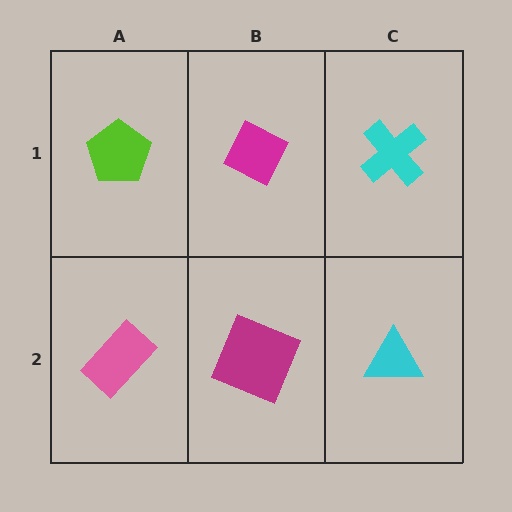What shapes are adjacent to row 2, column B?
A magenta diamond (row 1, column B), a pink rectangle (row 2, column A), a cyan triangle (row 2, column C).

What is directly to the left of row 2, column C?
A magenta square.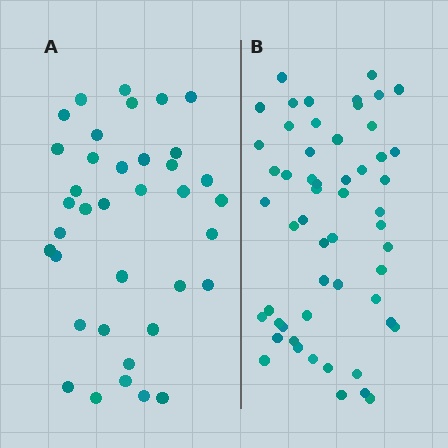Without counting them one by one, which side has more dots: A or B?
Region B (the right region) has more dots.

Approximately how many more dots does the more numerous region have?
Region B has approximately 20 more dots than region A.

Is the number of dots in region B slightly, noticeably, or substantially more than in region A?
Region B has substantially more. The ratio is roughly 1.5 to 1.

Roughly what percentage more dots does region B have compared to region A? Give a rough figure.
About 50% more.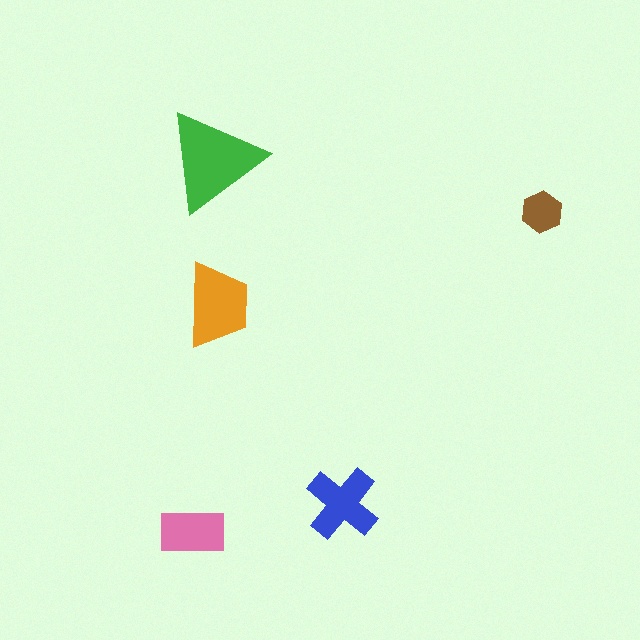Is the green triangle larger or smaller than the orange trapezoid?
Larger.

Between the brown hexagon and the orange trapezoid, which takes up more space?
The orange trapezoid.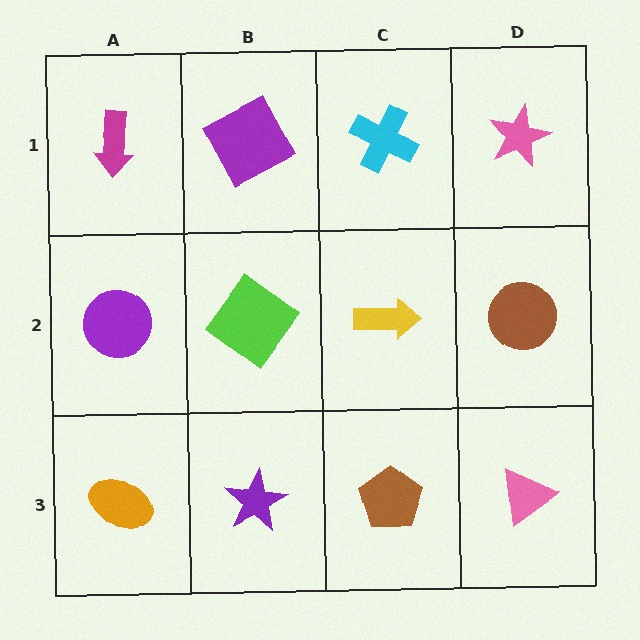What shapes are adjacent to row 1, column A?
A purple circle (row 2, column A), a purple square (row 1, column B).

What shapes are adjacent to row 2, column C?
A cyan cross (row 1, column C), a brown pentagon (row 3, column C), a lime diamond (row 2, column B), a brown circle (row 2, column D).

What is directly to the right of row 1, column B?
A cyan cross.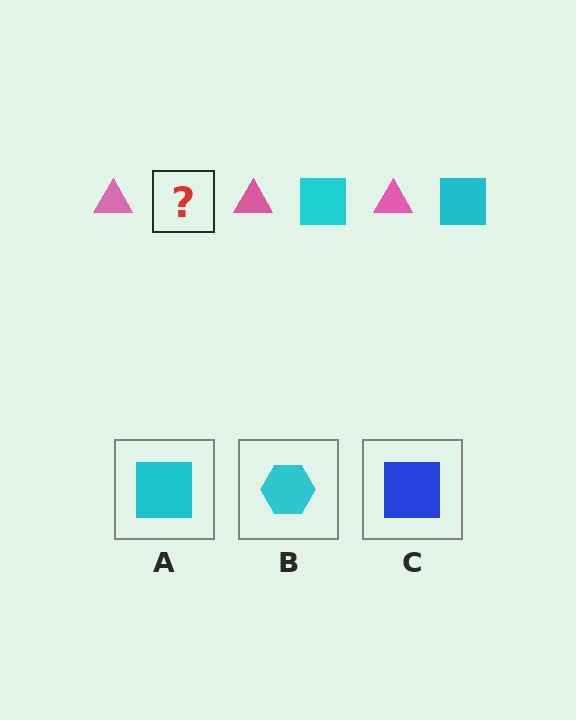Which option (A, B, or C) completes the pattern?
A.